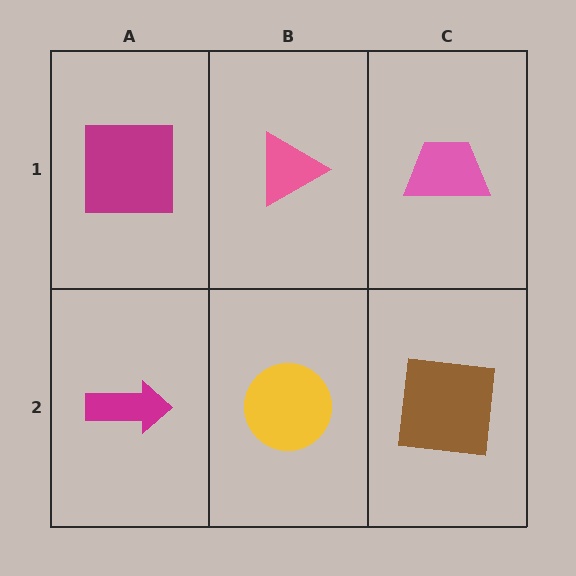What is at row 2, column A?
A magenta arrow.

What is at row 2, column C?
A brown square.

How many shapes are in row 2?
3 shapes.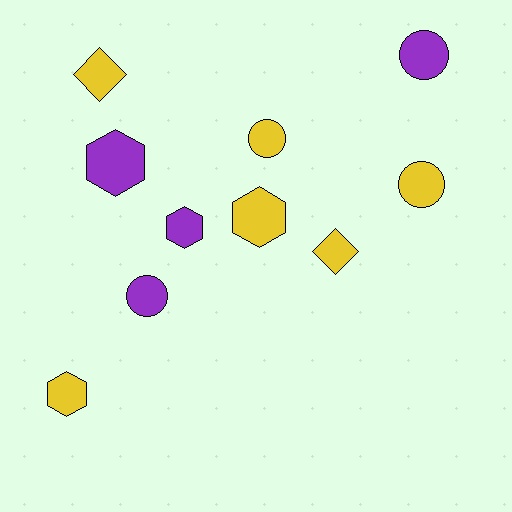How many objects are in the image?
There are 10 objects.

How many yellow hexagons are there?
There are 2 yellow hexagons.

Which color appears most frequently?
Yellow, with 6 objects.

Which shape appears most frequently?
Circle, with 4 objects.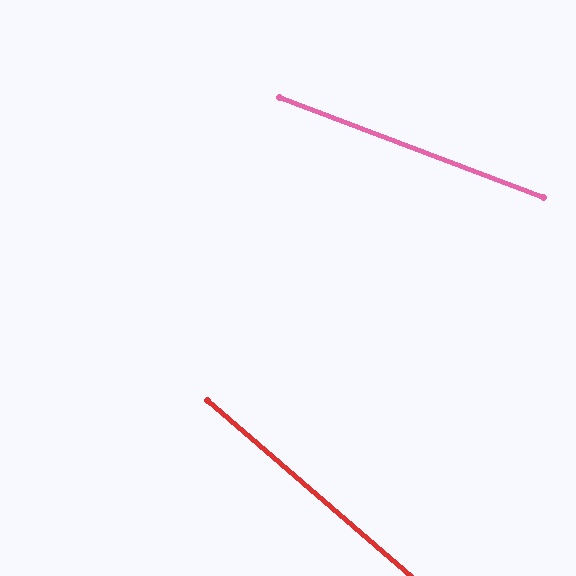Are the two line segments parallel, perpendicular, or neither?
Neither parallel nor perpendicular — they differ by about 20°.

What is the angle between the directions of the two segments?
Approximately 20 degrees.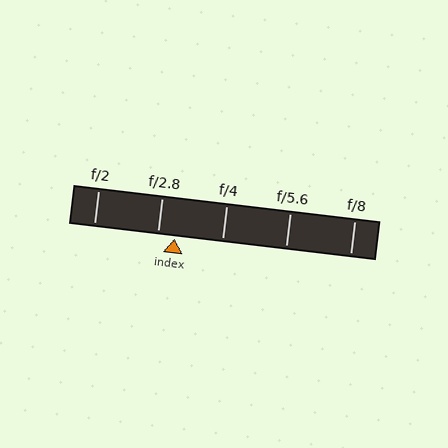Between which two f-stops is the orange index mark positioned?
The index mark is between f/2.8 and f/4.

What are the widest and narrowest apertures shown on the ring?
The widest aperture shown is f/2 and the narrowest is f/8.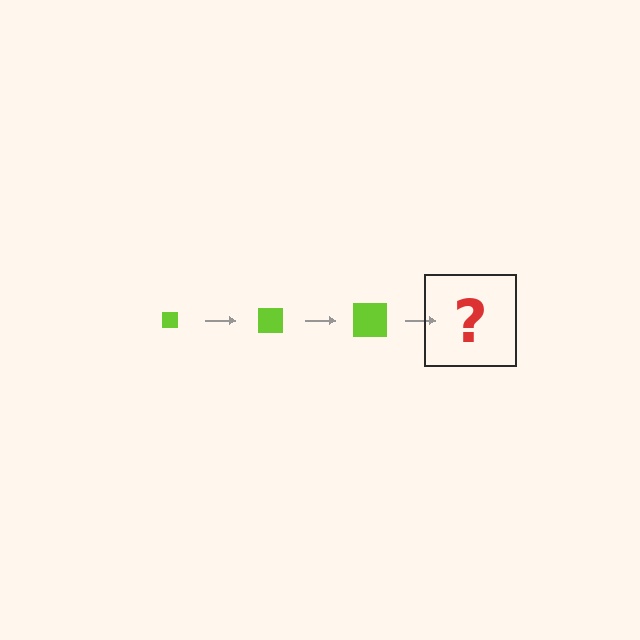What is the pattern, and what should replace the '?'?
The pattern is that the square gets progressively larger each step. The '?' should be a lime square, larger than the previous one.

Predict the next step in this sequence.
The next step is a lime square, larger than the previous one.